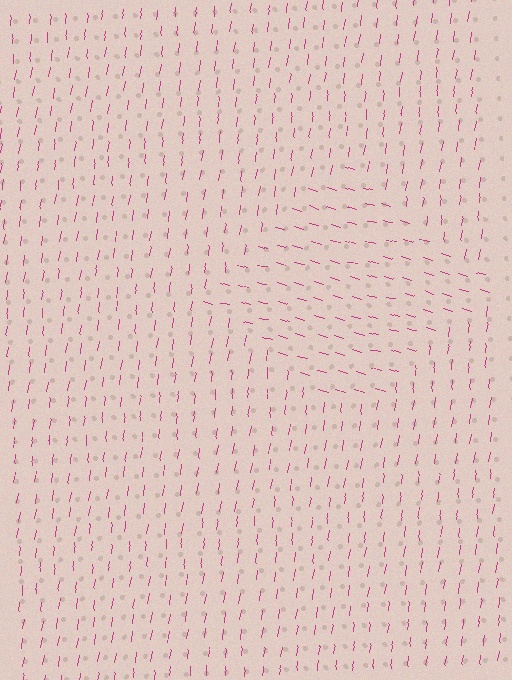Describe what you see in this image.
The image is filled with small magenta line segments. A diamond region in the image has lines oriented differently from the surrounding lines, creating a visible texture boundary.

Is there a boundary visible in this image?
Yes, there is a texture boundary formed by a change in line orientation.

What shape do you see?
I see a diamond.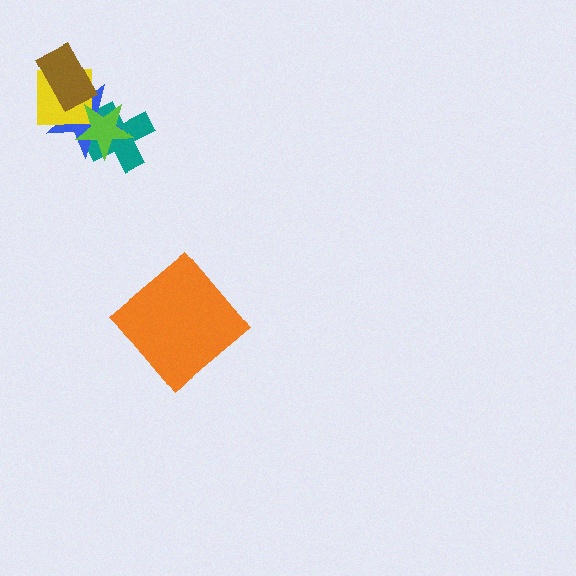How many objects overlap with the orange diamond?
0 objects overlap with the orange diamond.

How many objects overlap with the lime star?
3 objects overlap with the lime star.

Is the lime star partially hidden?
No, no other shape covers it.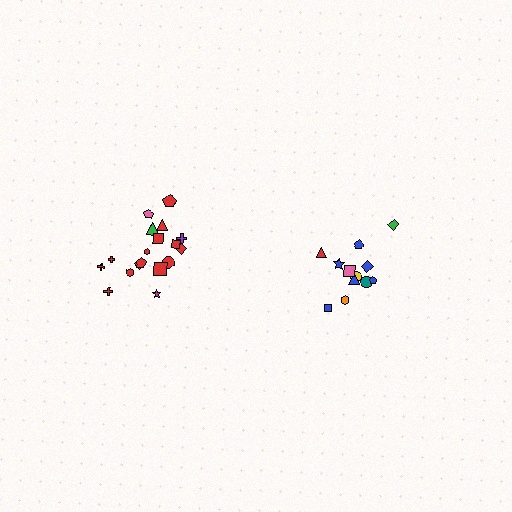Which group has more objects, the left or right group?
The left group.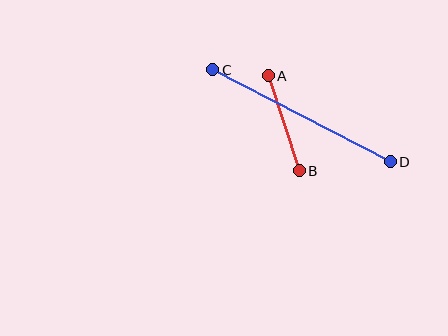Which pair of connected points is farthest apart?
Points C and D are farthest apart.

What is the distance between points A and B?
The distance is approximately 100 pixels.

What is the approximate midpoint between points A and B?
The midpoint is at approximately (284, 123) pixels.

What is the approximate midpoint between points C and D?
The midpoint is at approximately (301, 116) pixels.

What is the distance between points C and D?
The distance is approximately 200 pixels.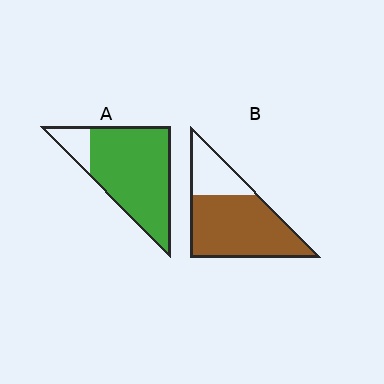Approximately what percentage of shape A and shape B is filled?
A is approximately 85% and B is approximately 70%.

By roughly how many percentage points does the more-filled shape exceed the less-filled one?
By roughly 15 percentage points (A over B).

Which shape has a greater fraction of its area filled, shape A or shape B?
Shape A.